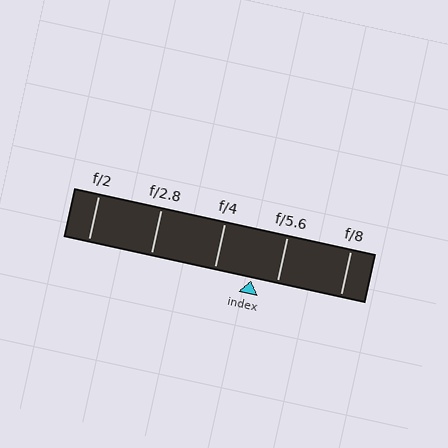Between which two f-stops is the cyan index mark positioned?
The index mark is between f/4 and f/5.6.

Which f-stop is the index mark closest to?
The index mark is closest to f/5.6.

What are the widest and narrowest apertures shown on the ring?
The widest aperture shown is f/2 and the narrowest is f/8.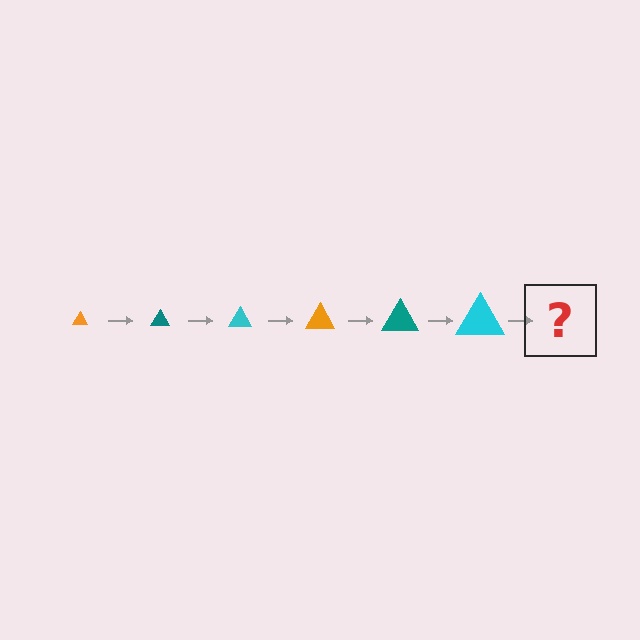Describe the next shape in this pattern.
It should be an orange triangle, larger than the previous one.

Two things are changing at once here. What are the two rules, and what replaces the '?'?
The two rules are that the triangle grows larger each step and the color cycles through orange, teal, and cyan. The '?' should be an orange triangle, larger than the previous one.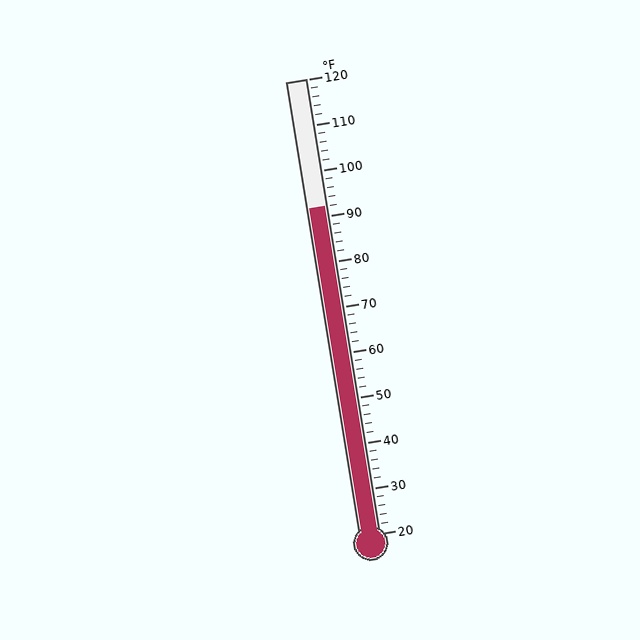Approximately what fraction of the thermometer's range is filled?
The thermometer is filled to approximately 70% of its range.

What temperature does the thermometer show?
The thermometer shows approximately 92°F.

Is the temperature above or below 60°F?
The temperature is above 60°F.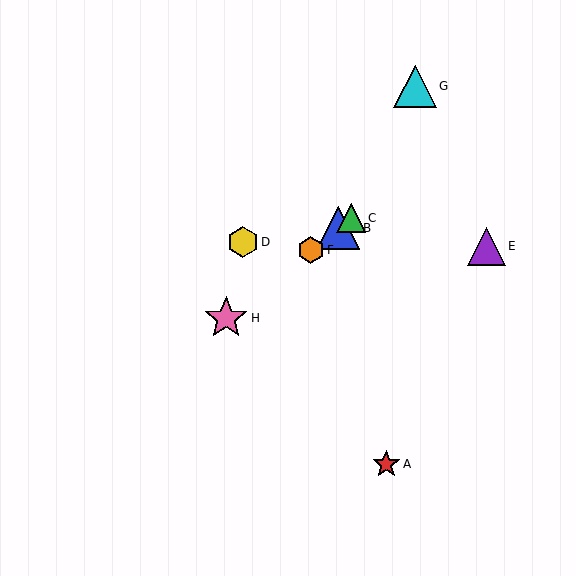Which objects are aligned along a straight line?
Objects B, C, F, H are aligned along a straight line.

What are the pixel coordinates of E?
Object E is at (486, 246).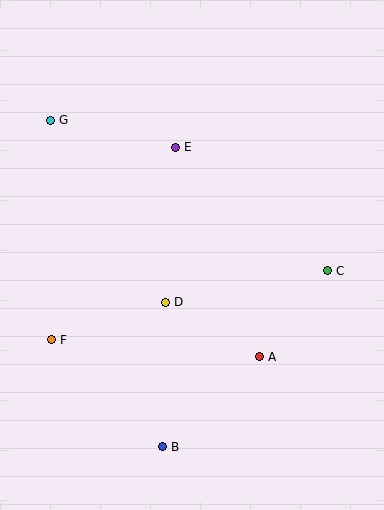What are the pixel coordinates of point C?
Point C is at (327, 271).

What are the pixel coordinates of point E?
Point E is at (176, 147).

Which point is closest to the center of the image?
Point D at (166, 302) is closest to the center.